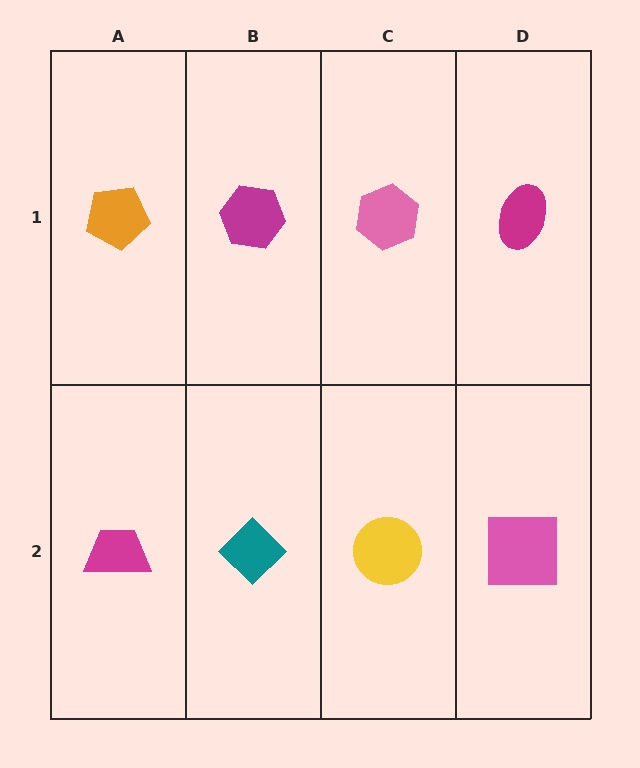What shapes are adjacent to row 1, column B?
A teal diamond (row 2, column B), an orange pentagon (row 1, column A), a pink hexagon (row 1, column C).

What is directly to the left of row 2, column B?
A magenta trapezoid.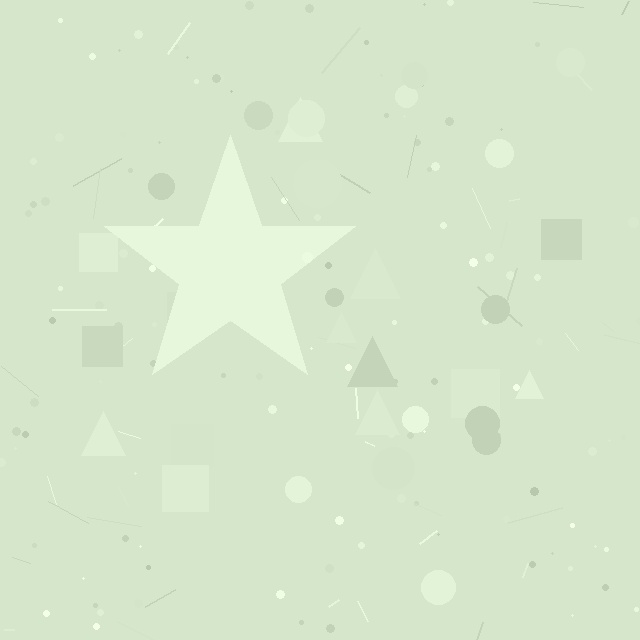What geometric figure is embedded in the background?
A star is embedded in the background.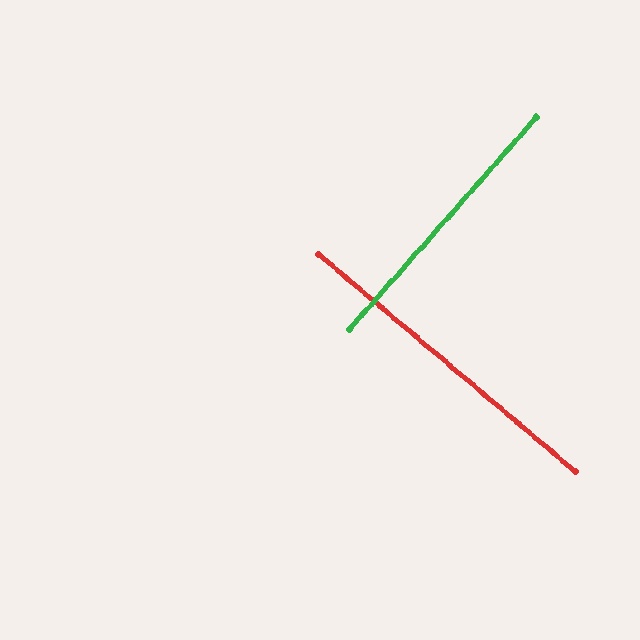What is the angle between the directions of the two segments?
Approximately 89 degrees.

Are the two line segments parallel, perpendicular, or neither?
Perpendicular — they meet at approximately 89°.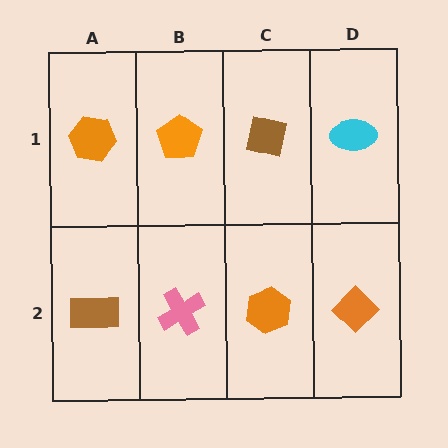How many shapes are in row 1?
4 shapes.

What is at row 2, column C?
An orange hexagon.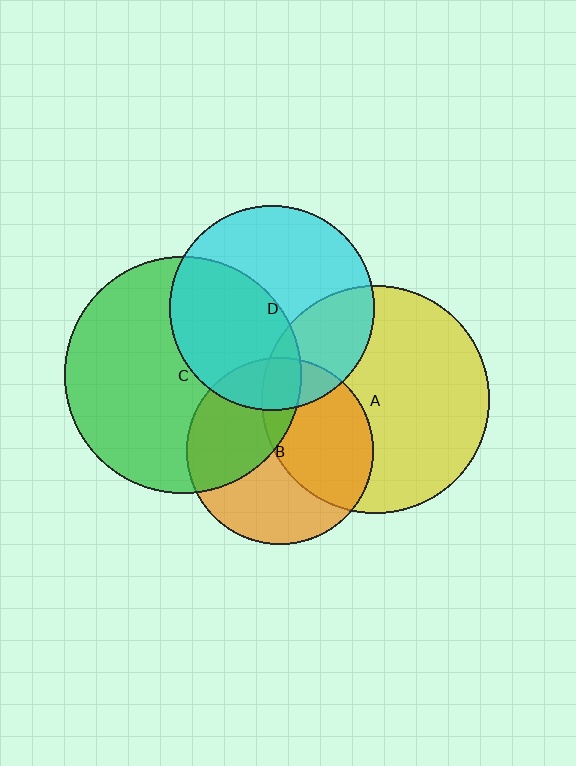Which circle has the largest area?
Circle C (green).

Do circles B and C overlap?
Yes.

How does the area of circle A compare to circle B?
Approximately 1.5 times.